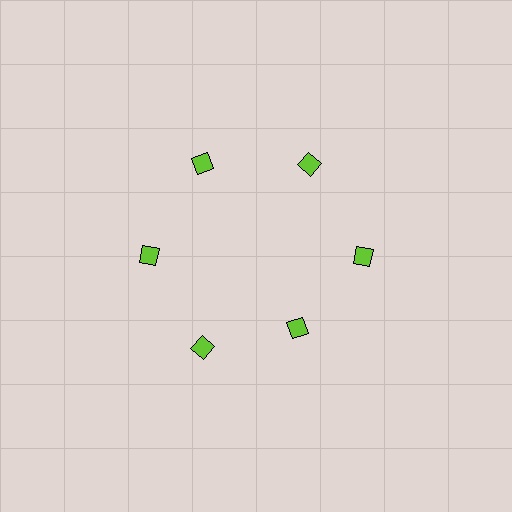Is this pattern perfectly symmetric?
No. The 6 lime diamonds are arranged in a ring, but one element near the 5 o'clock position is pulled inward toward the center, breaking the 6-fold rotational symmetry.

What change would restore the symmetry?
The symmetry would be restored by moving it outward, back onto the ring so that all 6 diamonds sit at equal angles and equal distance from the center.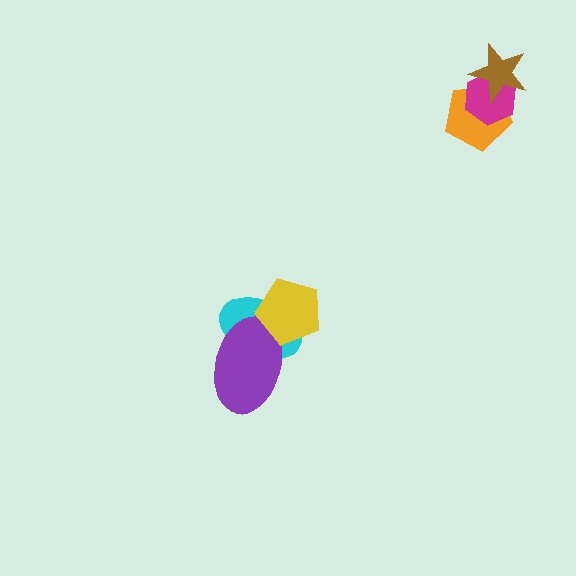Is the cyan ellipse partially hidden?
Yes, it is partially covered by another shape.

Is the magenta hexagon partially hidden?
Yes, it is partially covered by another shape.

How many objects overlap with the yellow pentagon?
2 objects overlap with the yellow pentagon.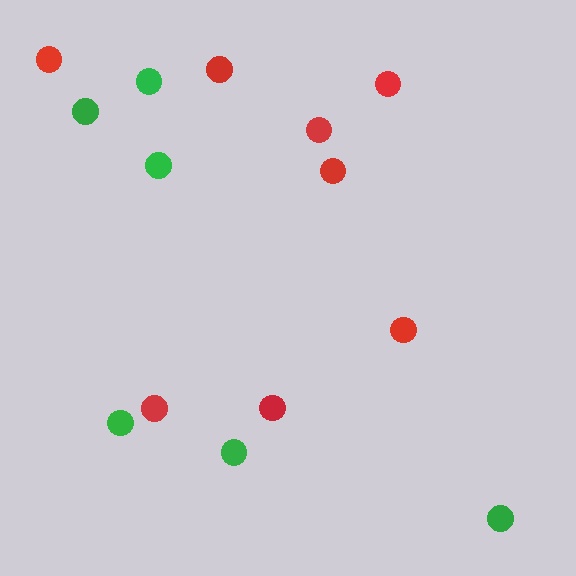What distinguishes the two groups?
There are 2 groups: one group of red circles (8) and one group of green circles (6).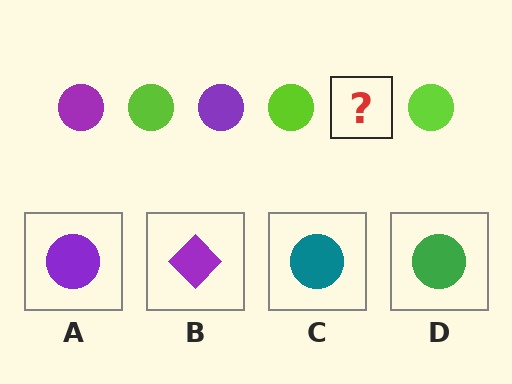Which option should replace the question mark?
Option A.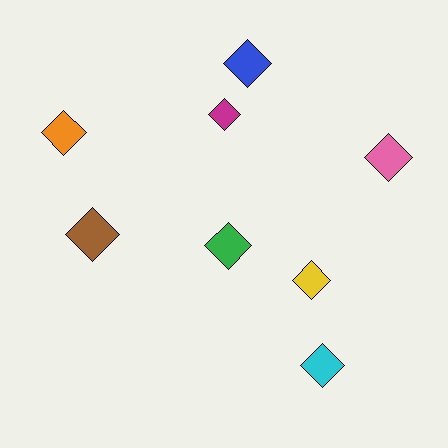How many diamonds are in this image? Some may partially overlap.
There are 8 diamonds.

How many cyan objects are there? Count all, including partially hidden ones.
There is 1 cyan object.